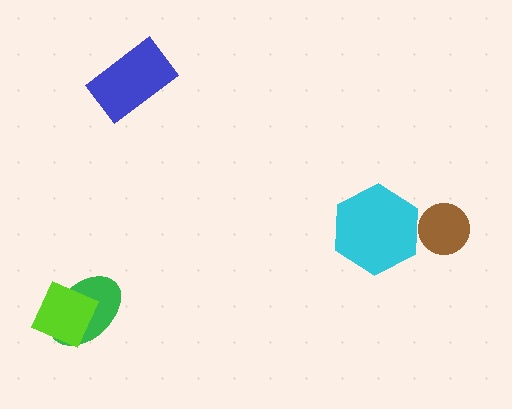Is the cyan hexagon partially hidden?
No, no other shape covers it.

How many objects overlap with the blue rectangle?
0 objects overlap with the blue rectangle.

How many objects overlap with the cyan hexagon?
0 objects overlap with the cyan hexagon.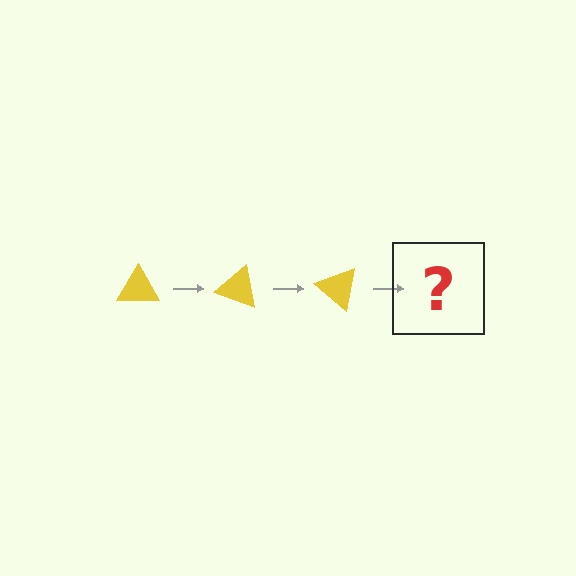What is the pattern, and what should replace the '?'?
The pattern is that the triangle rotates 20 degrees each step. The '?' should be a yellow triangle rotated 60 degrees.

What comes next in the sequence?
The next element should be a yellow triangle rotated 60 degrees.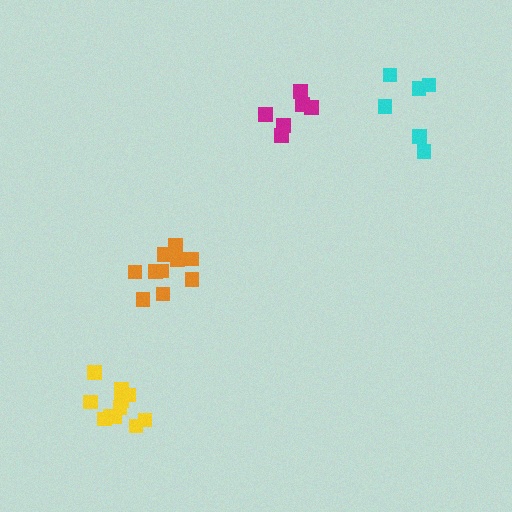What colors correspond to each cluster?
The clusters are colored: cyan, orange, magenta, yellow.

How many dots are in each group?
Group 1: 6 dots, Group 2: 10 dots, Group 3: 6 dots, Group 4: 11 dots (33 total).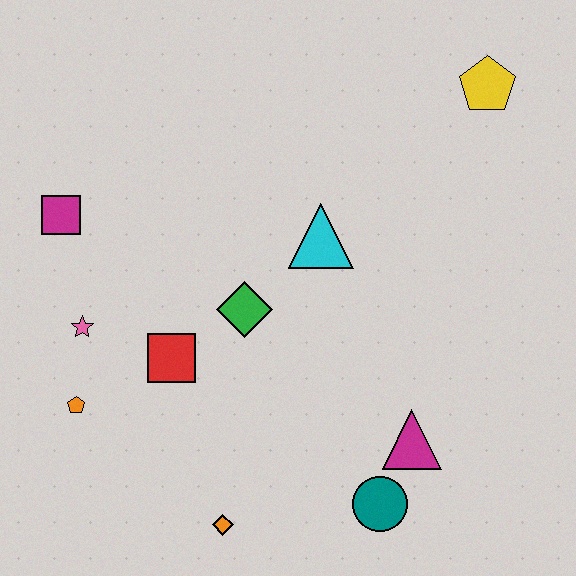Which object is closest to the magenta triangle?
The teal circle is closest to the magenta triangle.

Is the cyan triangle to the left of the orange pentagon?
No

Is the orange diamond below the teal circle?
Yes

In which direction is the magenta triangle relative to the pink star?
The magenta triangle is to the right of the pink star.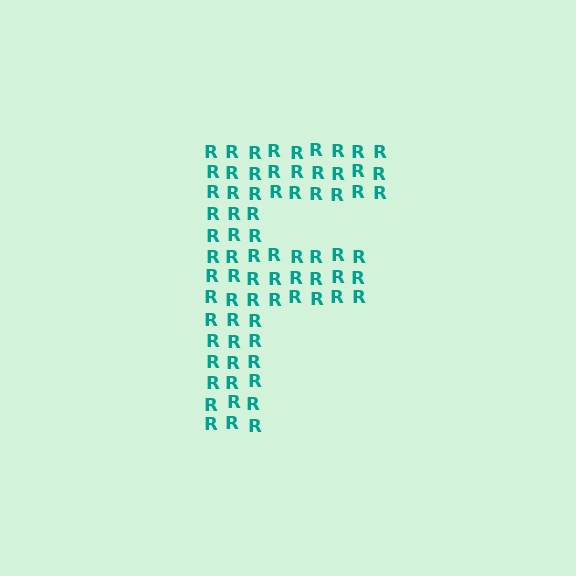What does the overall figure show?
The overall figure shows the letter F.